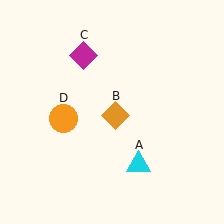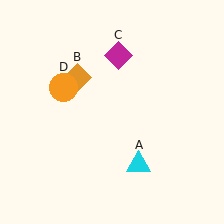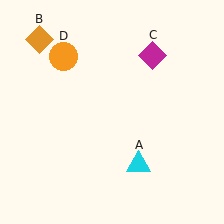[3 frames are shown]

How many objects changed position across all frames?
3 objects changed position: orange diamond (object B), magenta diamond (object C), orange circle (object D).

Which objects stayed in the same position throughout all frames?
Cyan triangle (object A) remained stationary.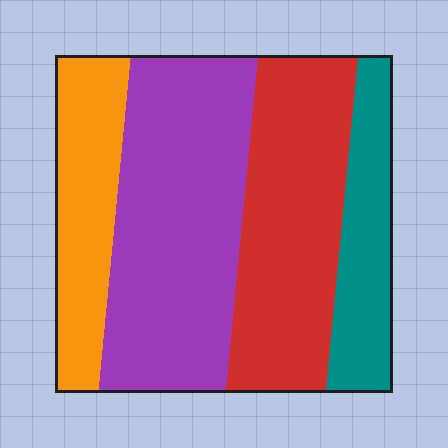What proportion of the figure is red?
Red covers roughly 30% of the figure.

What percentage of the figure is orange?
Orange takes up about one sixth (1/6) of the figure.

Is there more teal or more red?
Red.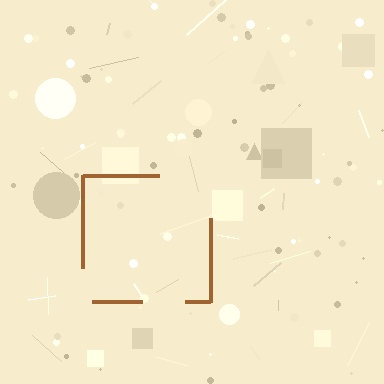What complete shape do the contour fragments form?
The contour fragments form a square.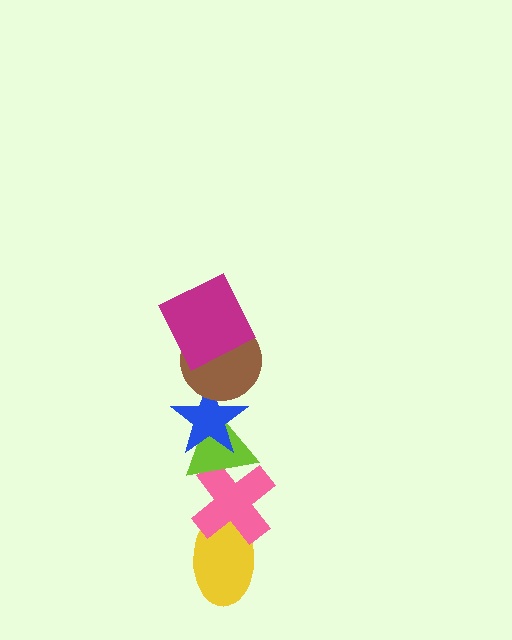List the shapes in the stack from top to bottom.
From top to bottom: the magenta square, the brown circle, the blue star, the lime triangle, the pink cross, the yellow ellipse.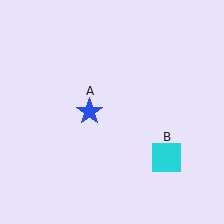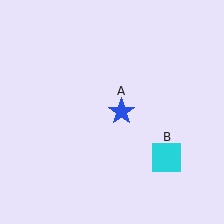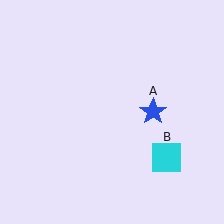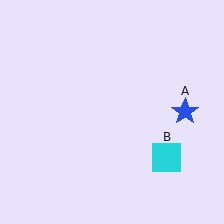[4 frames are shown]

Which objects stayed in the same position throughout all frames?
Cyan square (object B) remained stationary.